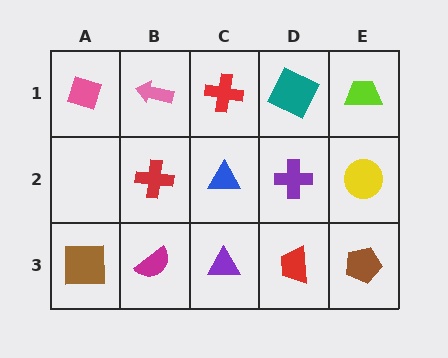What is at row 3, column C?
A purple triangle.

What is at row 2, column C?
A blue triangle.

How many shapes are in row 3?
5 shapes.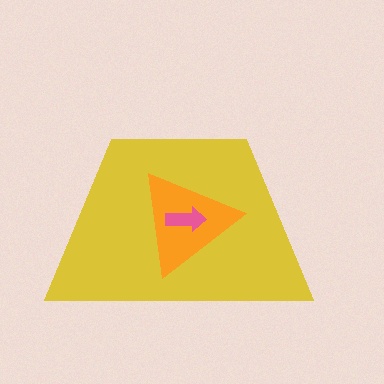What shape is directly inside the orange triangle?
The pink arrow.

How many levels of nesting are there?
3.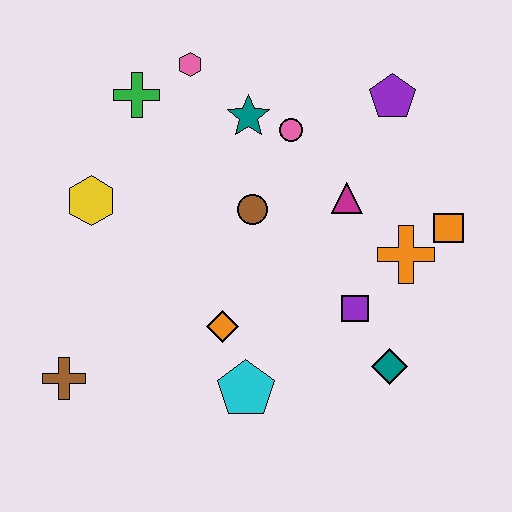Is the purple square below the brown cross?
No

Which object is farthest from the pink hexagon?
The teal diamond is farthest from the pink hexagon.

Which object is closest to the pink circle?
The teal star is closest to the pink circle.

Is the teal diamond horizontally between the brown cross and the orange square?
Yes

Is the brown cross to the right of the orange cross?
No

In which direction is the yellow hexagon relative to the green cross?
The yellow hexagon is below the green cross.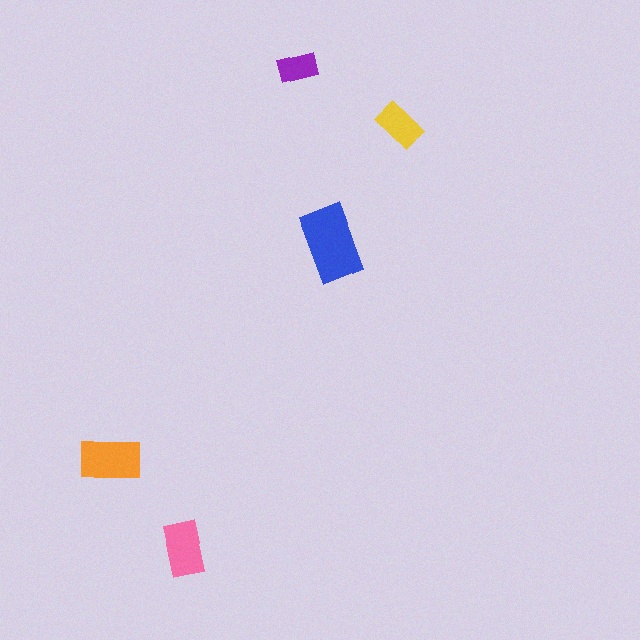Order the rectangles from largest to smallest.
the blue one, the orange one, the pink one, the yellow one, the purple one.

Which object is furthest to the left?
The orange rectangle is leftmost.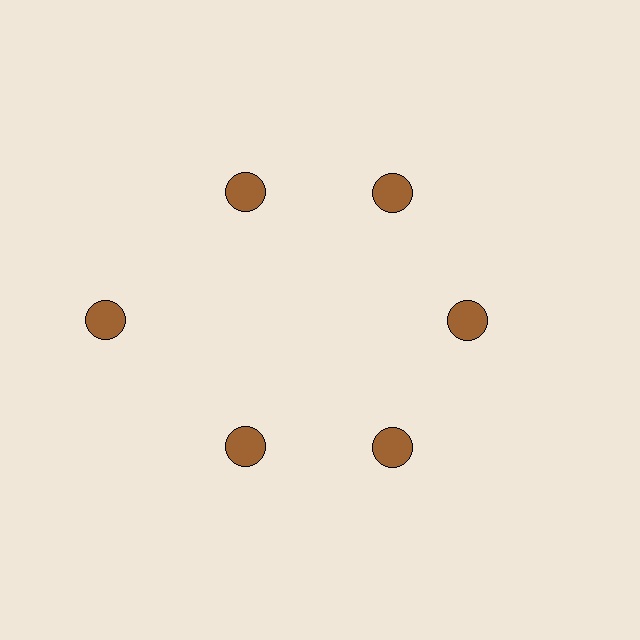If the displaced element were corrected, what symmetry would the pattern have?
It would have 6-fold rotational symmetry — the pattern would map onto itself every 60 degrees.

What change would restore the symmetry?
The symmetry would be restored by moving it inward, back onto the ring so that all 6 circles sit at equal angles and equal distance from the center.